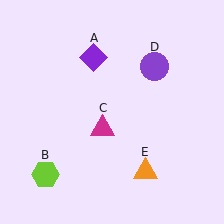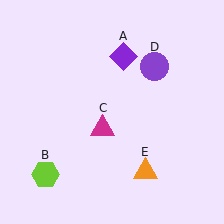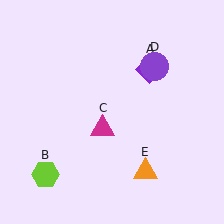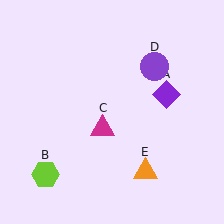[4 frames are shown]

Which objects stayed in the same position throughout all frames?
Lime hexagon (object B) and magenta triangle (object C) and purple circle (object D) and orange triangle (object E) remained stationary.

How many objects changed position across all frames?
1 object changed position: purple diamond (object A).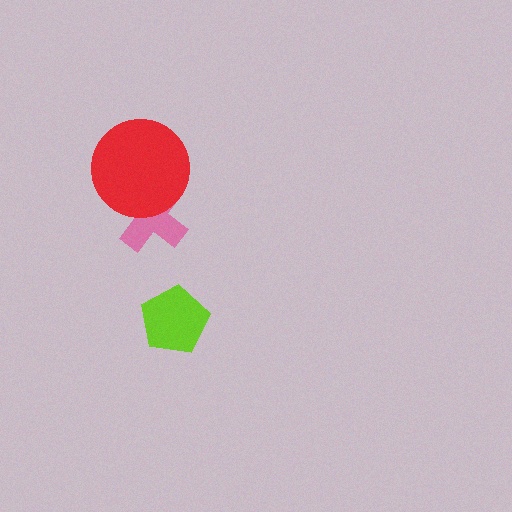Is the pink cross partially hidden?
Yes, it is partially covered by another shape.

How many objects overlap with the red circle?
1 object overlaps with the red circle.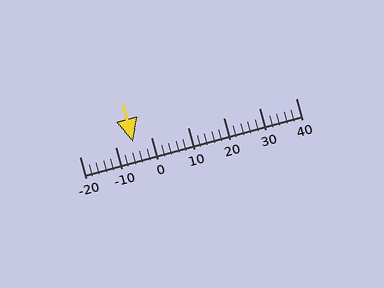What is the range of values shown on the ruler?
The ruler shows values from -20 to 40.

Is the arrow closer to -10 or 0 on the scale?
The arrow is closer to -10.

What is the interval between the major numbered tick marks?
The major tick marks are spaced 10 units apart.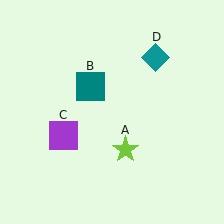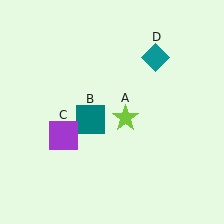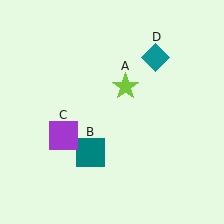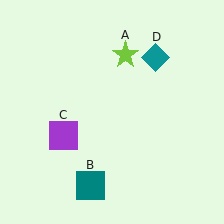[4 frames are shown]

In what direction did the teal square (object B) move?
The teal square (object B) moved down.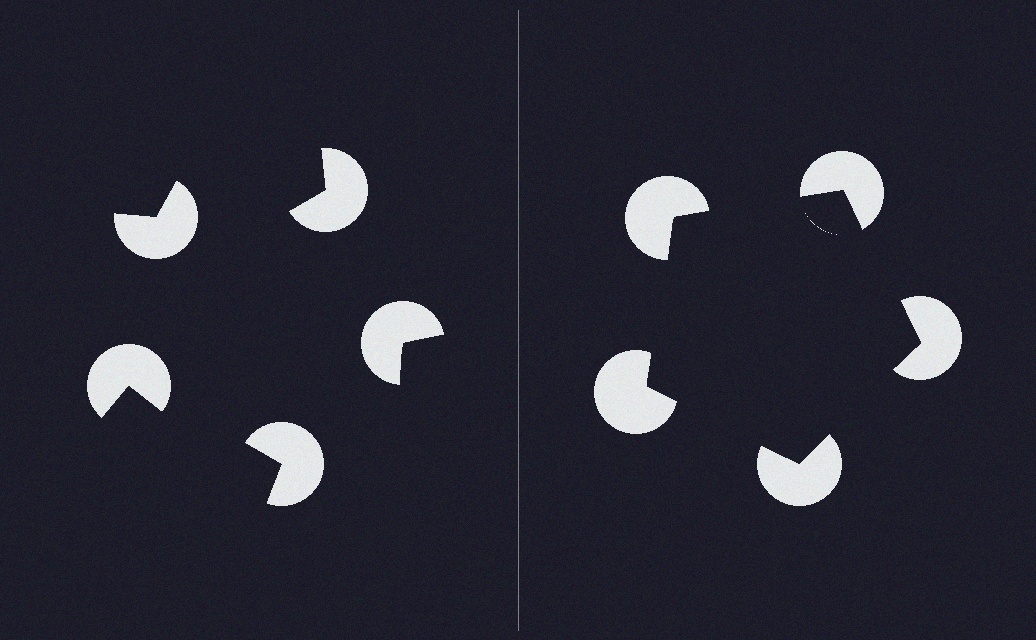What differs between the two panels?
The pac-man discs are positioned identically on both sides; only the wedge orientations differ. On the right they align to a pentagon; on the left they are misaligned.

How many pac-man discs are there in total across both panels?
10 — 5 on each side.